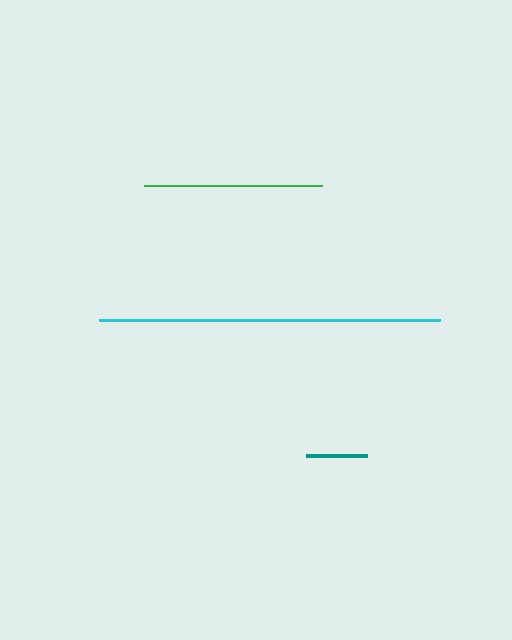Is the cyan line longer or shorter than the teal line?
The cyan line is longer than the teal line.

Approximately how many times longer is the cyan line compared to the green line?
The cyan line is approximately 1.9 times the length of the green line.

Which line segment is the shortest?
The teal line is the shortest at approximately 61 pixels.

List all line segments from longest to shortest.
From longest to shortest: cyan, green, teal.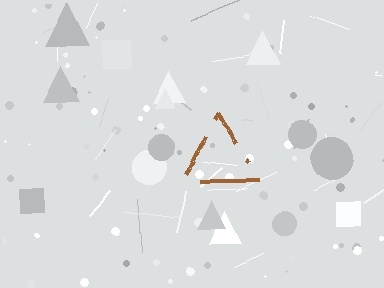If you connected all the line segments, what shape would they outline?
They would outline a triangle.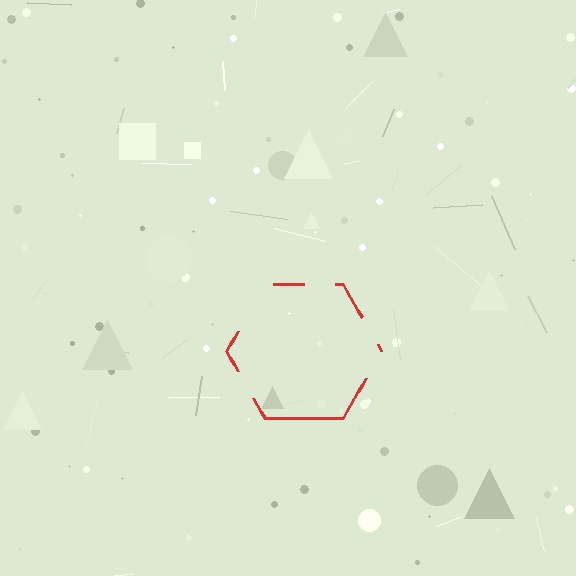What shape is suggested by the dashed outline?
The dashed outline suggests a hexagon.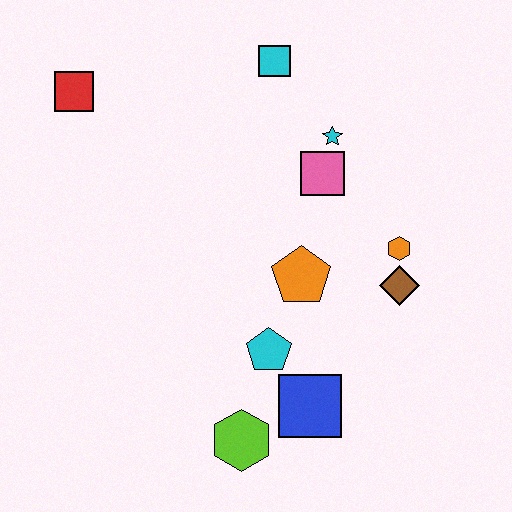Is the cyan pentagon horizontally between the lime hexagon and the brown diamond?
Yes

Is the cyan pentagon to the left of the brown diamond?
Yes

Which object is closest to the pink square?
The cyan star is closest to the pink square.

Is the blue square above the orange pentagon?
No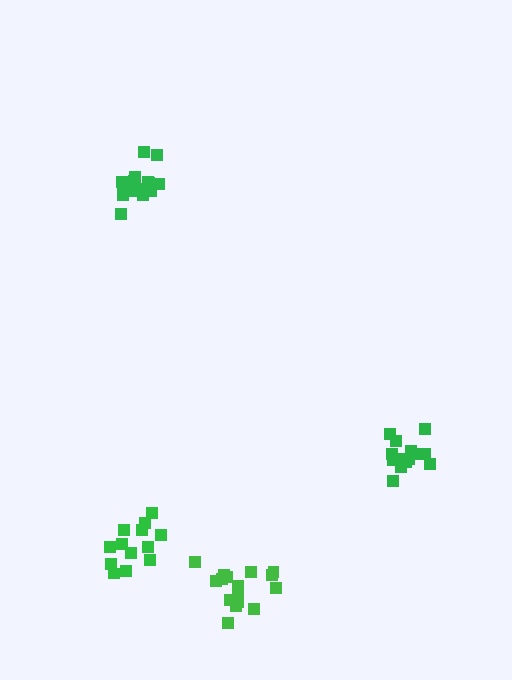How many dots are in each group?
Group 1: 16 dots, Group 2: 16 dots, Group 3: 13 dots, Group 4: 14 dots (59 total).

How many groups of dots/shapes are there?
There are 4 groups.